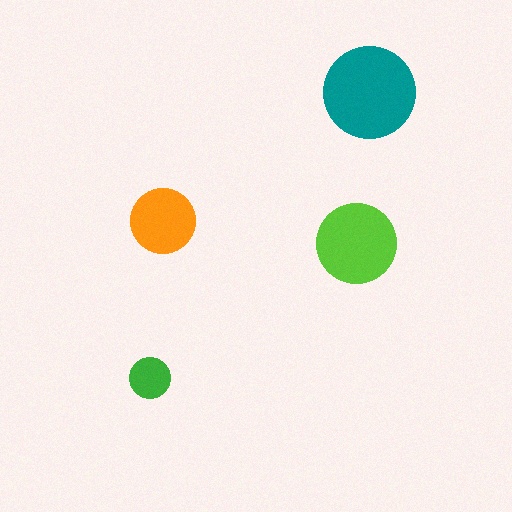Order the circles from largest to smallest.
the teal one, the lime one, the orange one, the green one.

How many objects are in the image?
There are 4 objects in the image.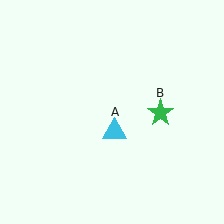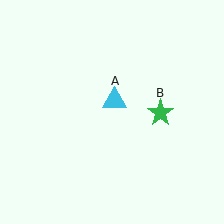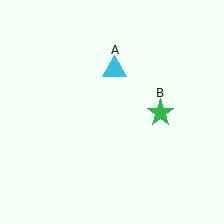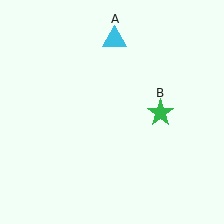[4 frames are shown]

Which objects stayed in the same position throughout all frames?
Green star (object B) remained stationary.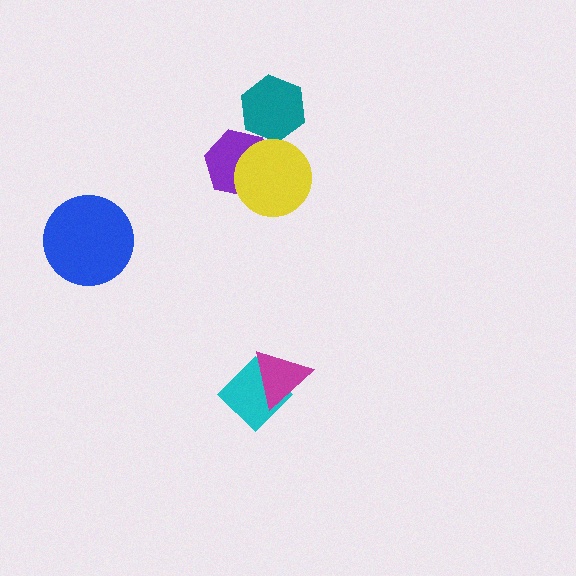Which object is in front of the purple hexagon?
The yellow circle is in front of the purple hexagon.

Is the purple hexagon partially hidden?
Yes, it is partially covered by another shape.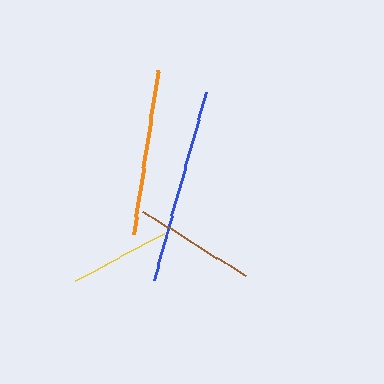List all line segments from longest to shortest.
From longest to shortest: blue, orange, brown, yellow.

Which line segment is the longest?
The blue line is the longest at approximately 195 pixels.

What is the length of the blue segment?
The blue segment is approximately 195 pixels long.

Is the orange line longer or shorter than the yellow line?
The orange line is longer than the yellow line.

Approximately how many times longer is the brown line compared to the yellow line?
The brown line is approximately 1.2 times the length of the yellow line.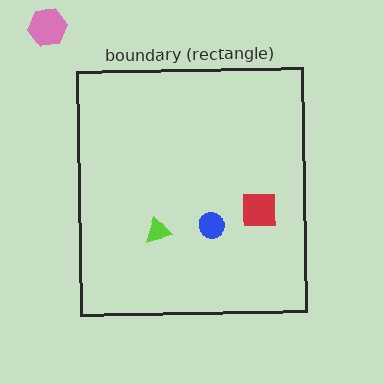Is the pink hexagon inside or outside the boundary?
Outside.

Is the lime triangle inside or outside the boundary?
Inside.